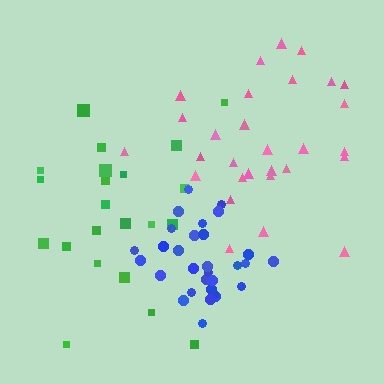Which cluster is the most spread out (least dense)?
Green.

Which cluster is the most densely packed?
Blue.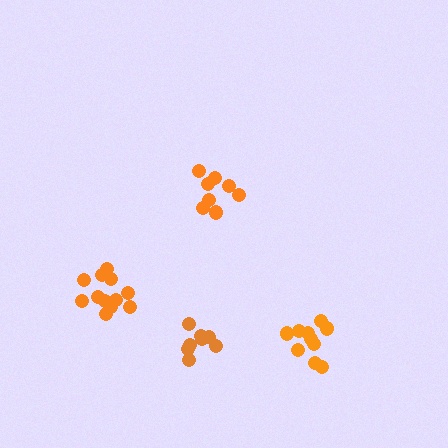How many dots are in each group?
Group 1: 8 dots, Group 2: 10 dots, Group 3: 8 dots, Group 4: 13 dots (39 total).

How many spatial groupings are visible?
There are 4 spatial groupings.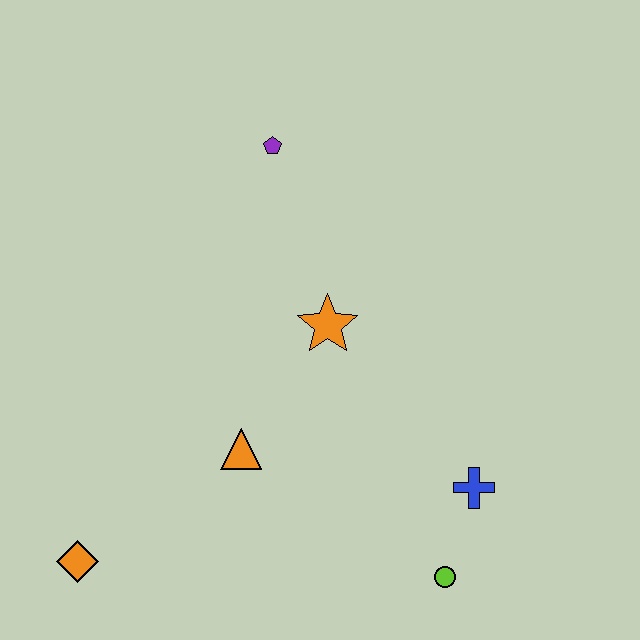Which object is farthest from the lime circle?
The purple pentagon is farthest from the lime circle.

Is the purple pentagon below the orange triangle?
No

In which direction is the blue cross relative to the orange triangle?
The blue cross is to the right of the orange triangle.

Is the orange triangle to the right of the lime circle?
No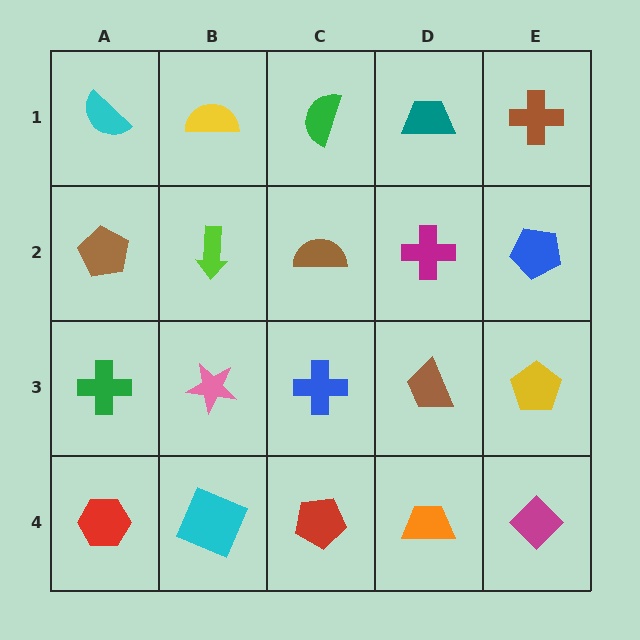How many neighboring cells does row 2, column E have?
3.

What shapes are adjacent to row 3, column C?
A brown semicircle (row 2, column C), a red pentagon (row 4, column C), a pink star (row 3, column B), a brown trapezoid (row 3, column D).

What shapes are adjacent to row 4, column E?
A yellow pentagon (row 3, column E), an orange trapezoid (row 4, column D).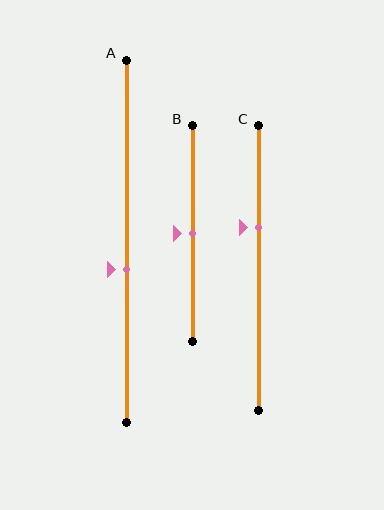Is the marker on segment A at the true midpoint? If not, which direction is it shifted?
No, the marker on segment A is shifted downward by about 8% of the segment length.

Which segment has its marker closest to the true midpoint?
Segment B has its marker closest to the true midpoint.